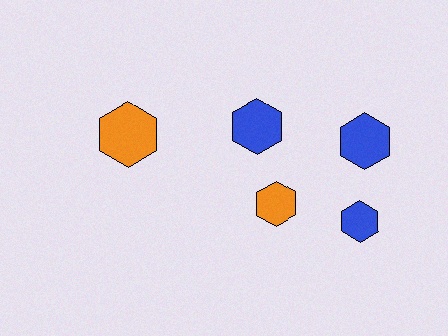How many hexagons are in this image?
There are 5 hexagons.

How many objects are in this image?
There are 5 objects.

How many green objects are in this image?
There are no green objects.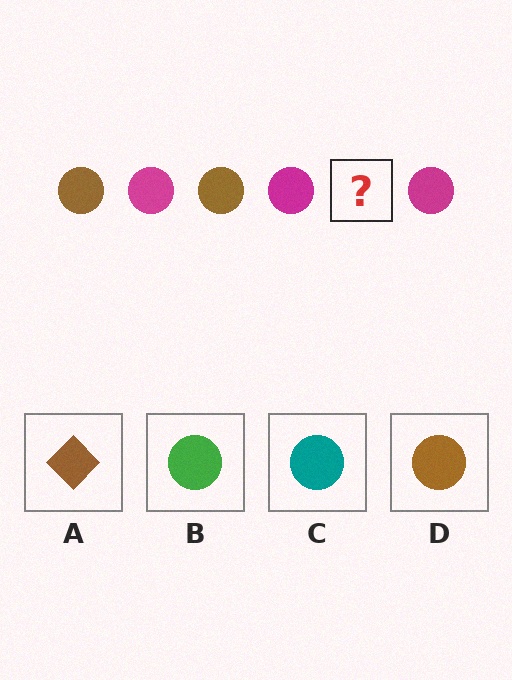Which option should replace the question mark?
Option D.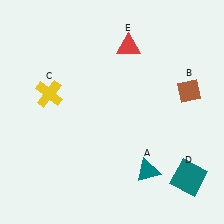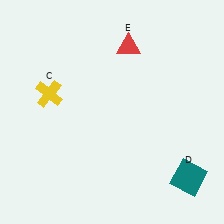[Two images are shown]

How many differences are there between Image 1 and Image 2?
There are 2 differences between the two images.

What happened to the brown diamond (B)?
The brown diamond (B) was removed in Image 2. It was in the top-right area of Image 1.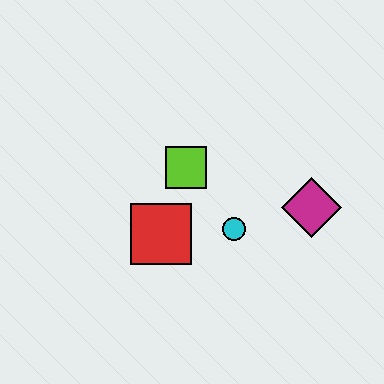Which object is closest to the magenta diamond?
The cyan circle is closest to the magenta diamond.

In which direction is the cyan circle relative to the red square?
The cyan circle is to the right of the red square.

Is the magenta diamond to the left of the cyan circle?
No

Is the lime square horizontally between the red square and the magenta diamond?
Yes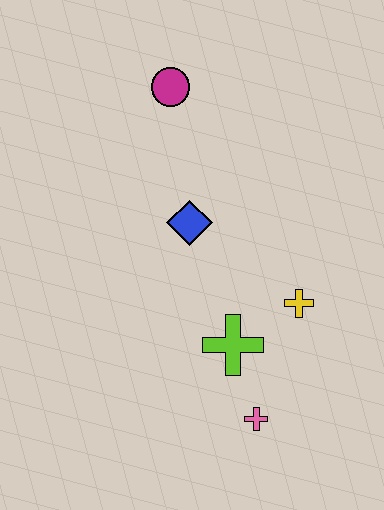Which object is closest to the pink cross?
The lime cross is closest to the pink cross.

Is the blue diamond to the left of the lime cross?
Yes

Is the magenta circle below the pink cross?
No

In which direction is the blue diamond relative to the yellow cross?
The blue diamond is to the left of the yellow cross.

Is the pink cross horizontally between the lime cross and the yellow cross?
Yes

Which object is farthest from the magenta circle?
The pink cross is farthest from the magenta circle.